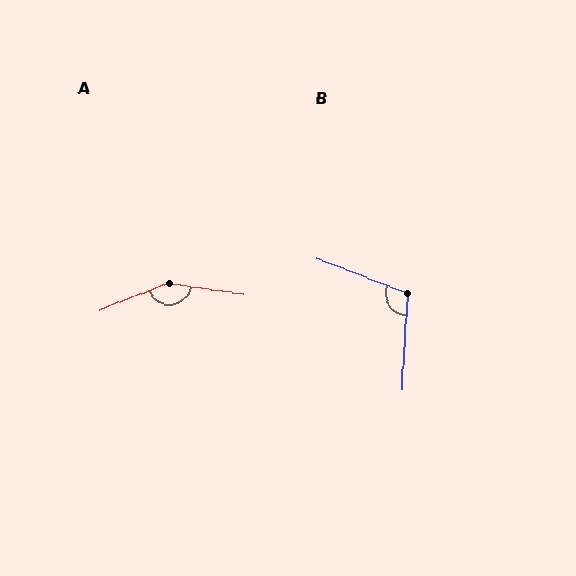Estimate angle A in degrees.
Approximately 151 degrees.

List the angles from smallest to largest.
B (108°), A (151°).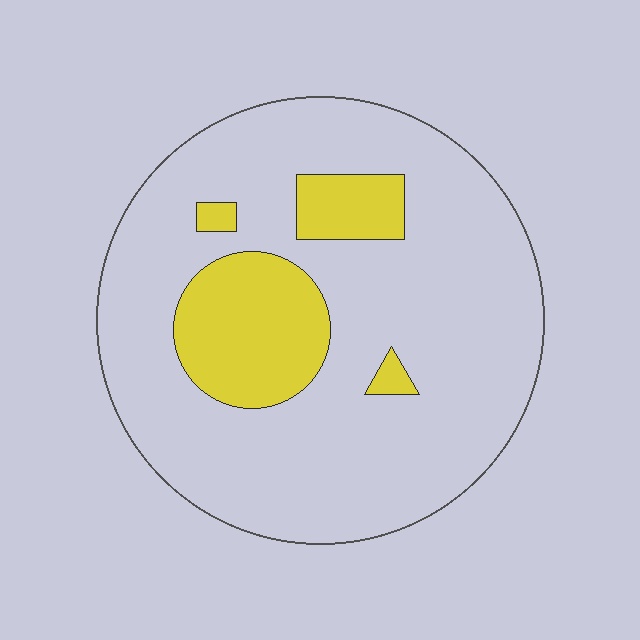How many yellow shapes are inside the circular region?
4.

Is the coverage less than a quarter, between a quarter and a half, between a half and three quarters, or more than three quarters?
Less than a quarter.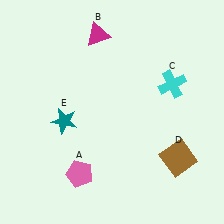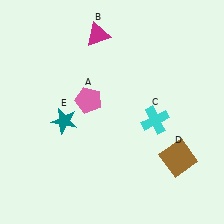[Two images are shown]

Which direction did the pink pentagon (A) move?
The pink pentagon (A) moved up.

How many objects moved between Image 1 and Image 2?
2 objects moved between the two images.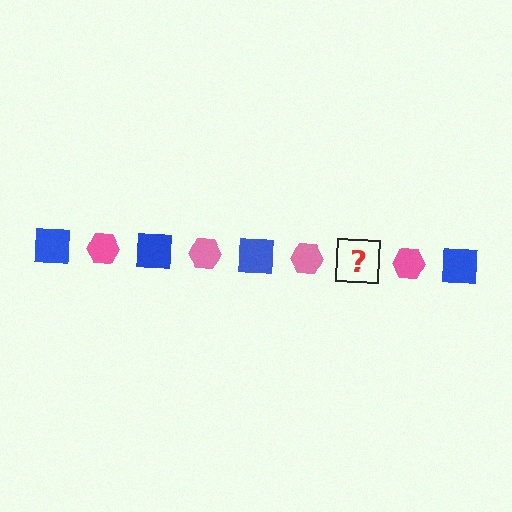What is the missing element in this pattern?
The missing element is a blue square.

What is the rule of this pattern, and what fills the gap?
The rule is that the pattern alternates between blue square and pink hexagon. The gap should be filled with a blue square.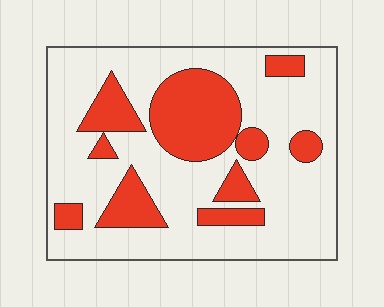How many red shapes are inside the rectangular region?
10.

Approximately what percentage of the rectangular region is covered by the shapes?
Approximately 30%.